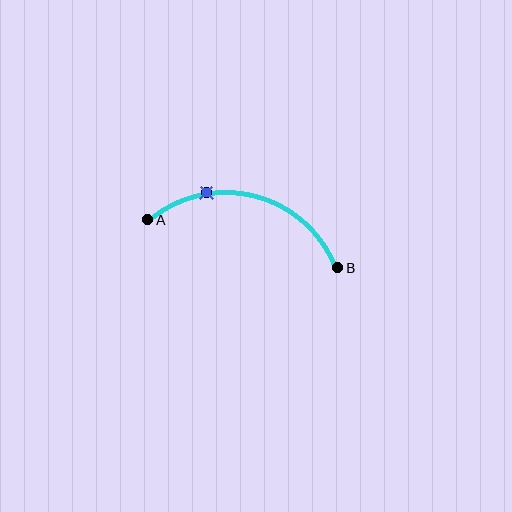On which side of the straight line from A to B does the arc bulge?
The arc bulges above the straight line connecting A and B.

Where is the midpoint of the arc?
The arc midpoint is the point on the curve farthest from the straight line joining A and B. It sits above that line.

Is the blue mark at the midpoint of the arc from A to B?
No. The blue mark lies on the arc but is closer to endpoint A. The arc midpoint would be at the point on the curve equidistant along the arc from both A and B.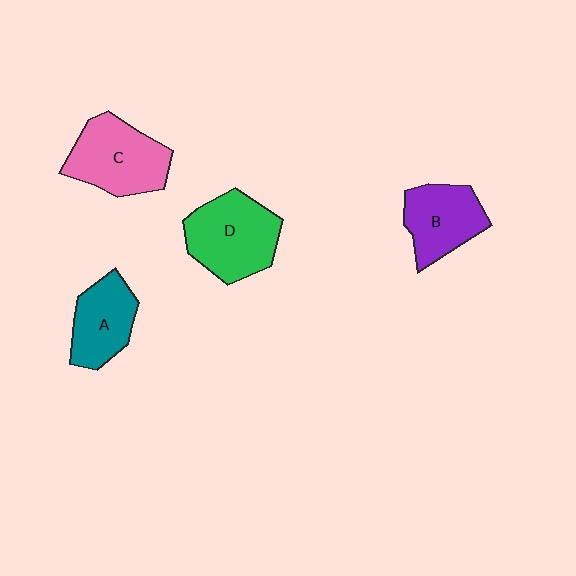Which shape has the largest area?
Shape D (green).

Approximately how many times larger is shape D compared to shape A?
Approximately 1.4 times.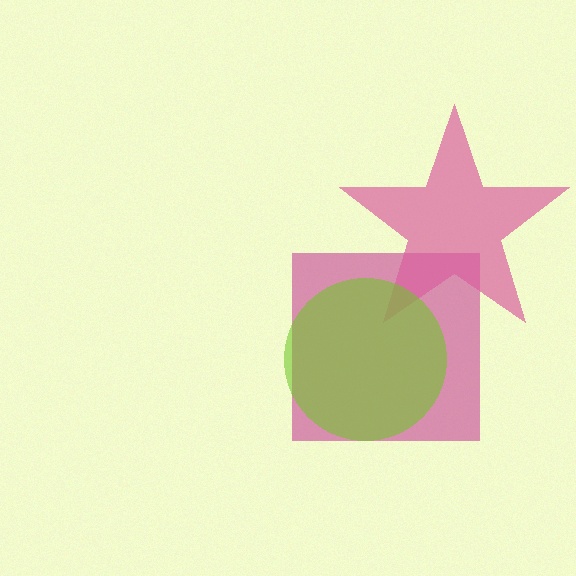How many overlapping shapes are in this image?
There are 3 overlapping shapes in the image.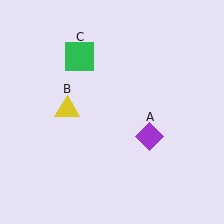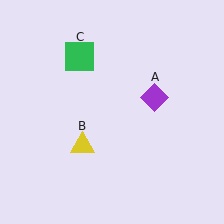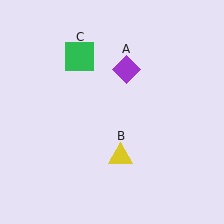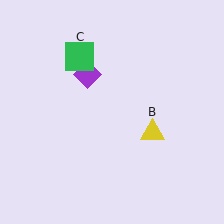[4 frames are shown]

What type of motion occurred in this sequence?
The purple diamond (object A), yellow triangle (object B) rotated counterclockwise around the center of the scene.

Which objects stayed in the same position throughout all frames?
Green square (object C) remained stationary.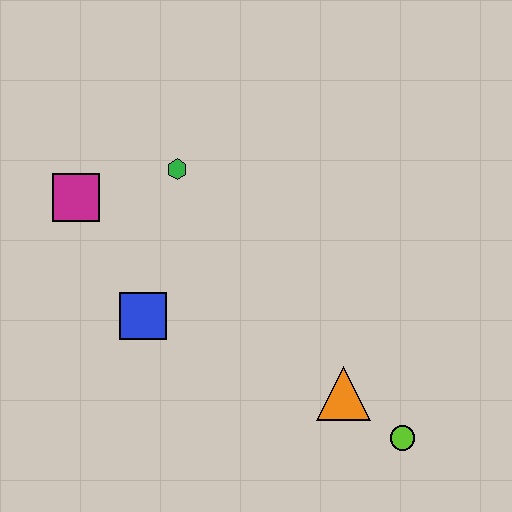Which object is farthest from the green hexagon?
The lime circle is farthest from the green hexagon.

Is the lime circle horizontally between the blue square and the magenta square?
No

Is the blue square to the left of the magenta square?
No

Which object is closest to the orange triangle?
The lime circle is closest to the orange triangle.